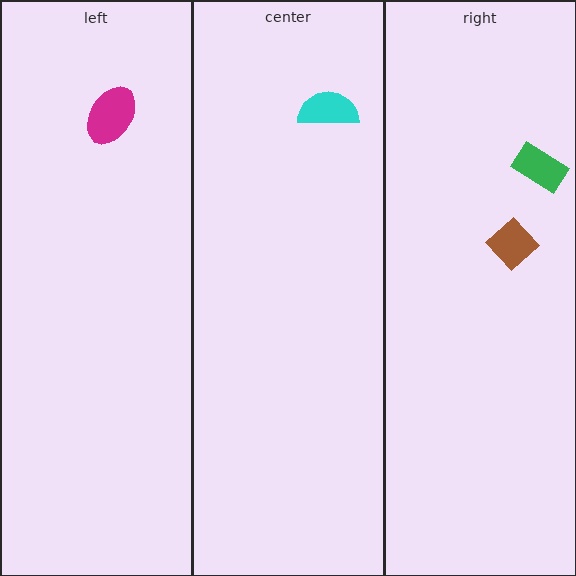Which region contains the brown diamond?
The right region.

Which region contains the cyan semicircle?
The center region.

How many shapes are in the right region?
2.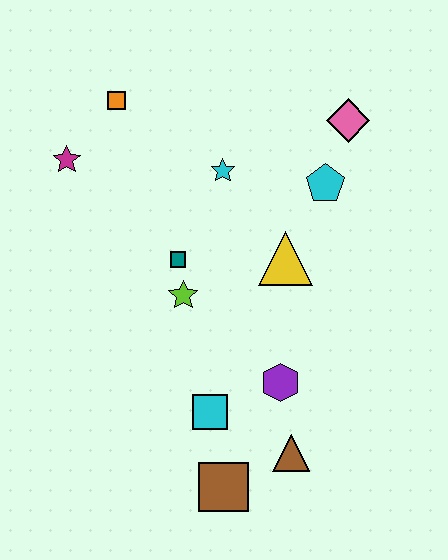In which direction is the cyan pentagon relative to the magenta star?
The cyan pentagon is to the right of the magenta star.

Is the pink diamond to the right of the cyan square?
Yes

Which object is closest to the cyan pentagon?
The pink diamond is closest to the cyan pentagon.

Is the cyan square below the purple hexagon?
Yes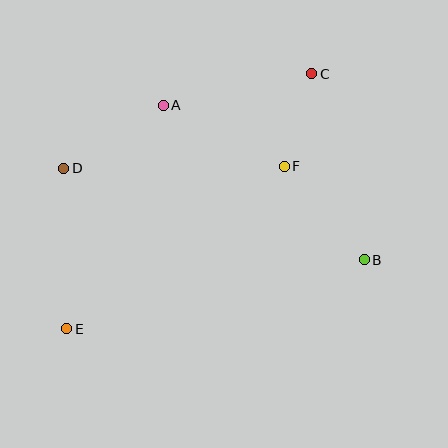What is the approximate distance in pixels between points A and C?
The distance between A and C is approximately 152 pixels.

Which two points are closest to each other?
Points C and F are closest to each other.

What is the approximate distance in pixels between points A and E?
The distance between A and E is approximately 243 pixels.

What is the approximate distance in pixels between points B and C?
The distance between B and C is approximately 193 pixels.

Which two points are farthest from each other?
Points C and E are farthest from each other.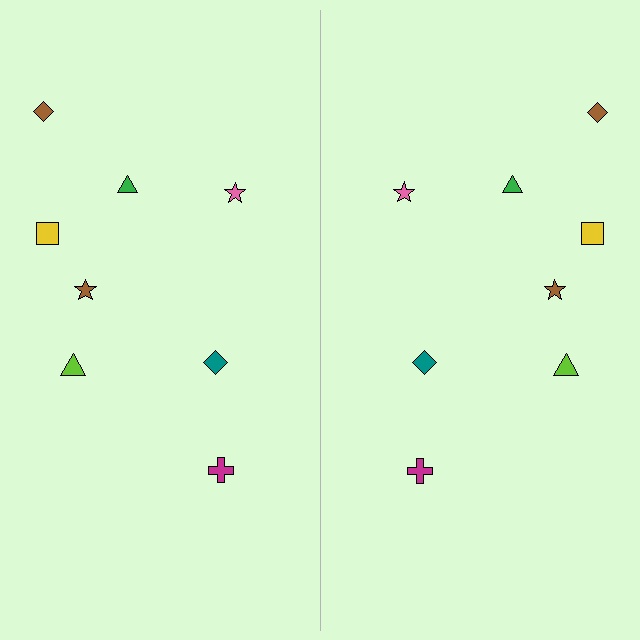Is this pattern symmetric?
Yes, this pattern has bilateral (reflection) symmetry.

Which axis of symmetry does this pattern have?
The pattern has a vertical axis of symmetry running through the center of the image.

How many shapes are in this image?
There are 16 shapes in this image.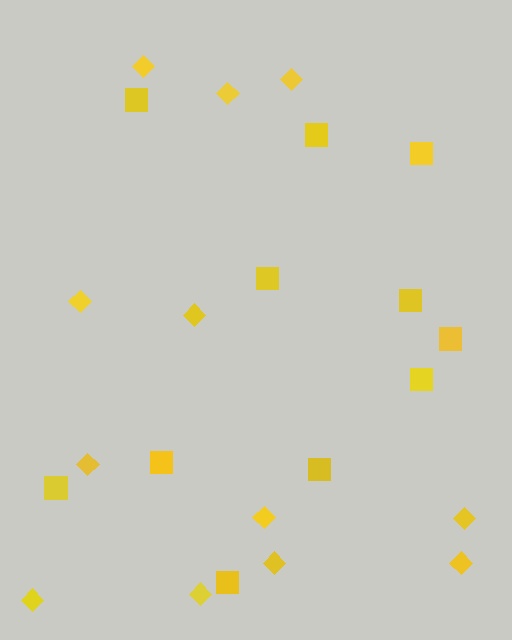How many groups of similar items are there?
There are 2 groups: one group of squares (11) and one group of diamonds (12).